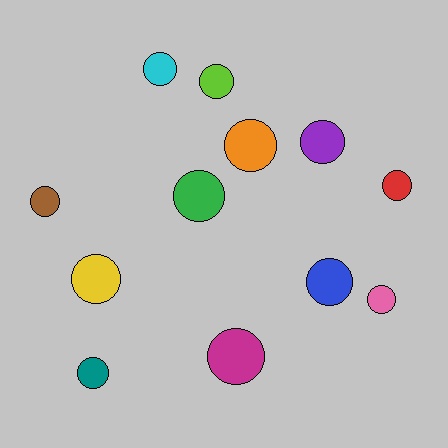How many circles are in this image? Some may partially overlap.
There are 12 circles.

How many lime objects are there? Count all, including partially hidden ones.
There is 1 lime object.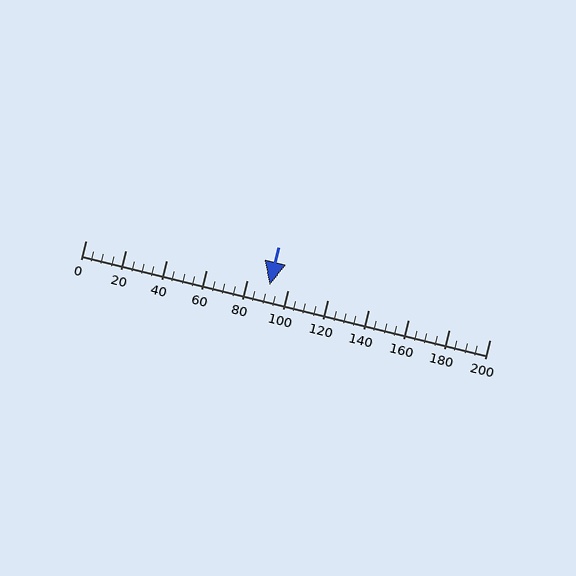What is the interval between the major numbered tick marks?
The major tick marks are spaced 20 units apart.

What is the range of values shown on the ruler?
The ruler shows values from 0 to 200.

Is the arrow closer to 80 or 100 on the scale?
The arrow is closer to 100.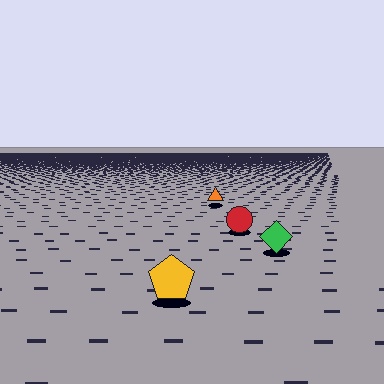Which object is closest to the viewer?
The yellow pentagon is closest. The texture marks near it are larger and more spread out.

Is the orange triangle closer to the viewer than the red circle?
No. The red circle is closer — you can tell from the texture gradient: the ground texture is coarser near it.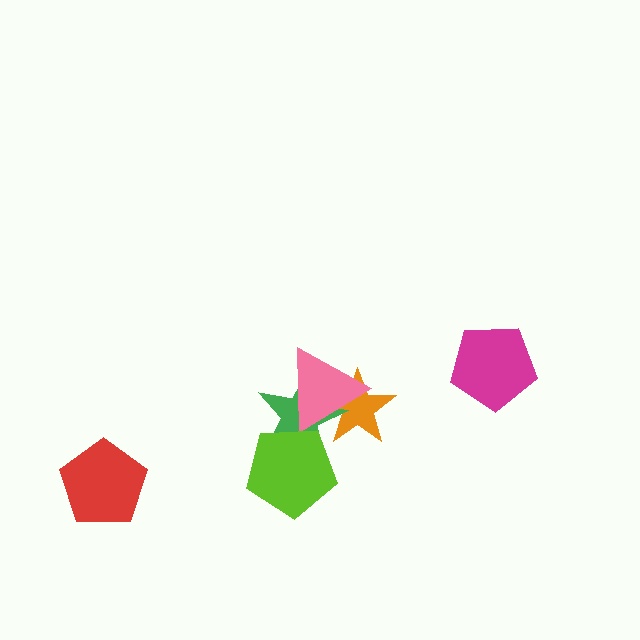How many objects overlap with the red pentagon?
0 objects overlap with the red pentagon.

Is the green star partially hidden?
Yes, it is partially covered by another shape.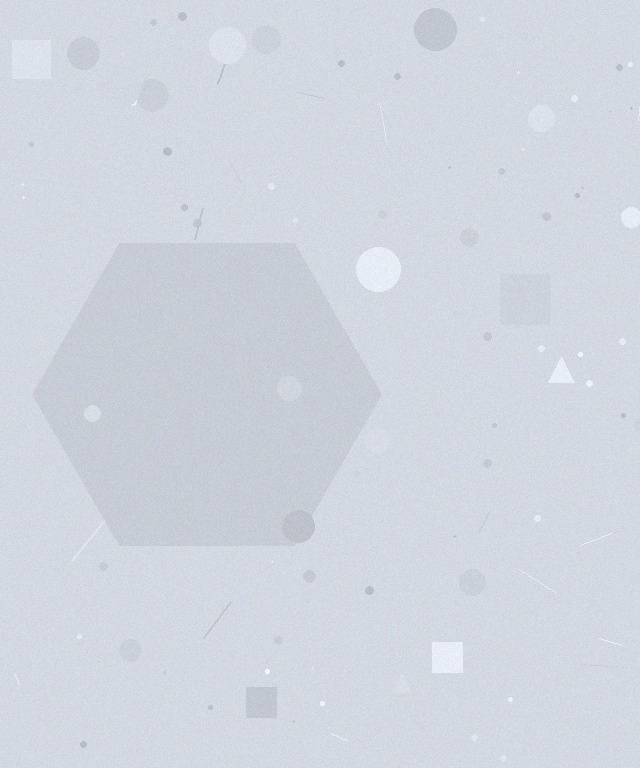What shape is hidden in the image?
A hexagon is hidden in the image.